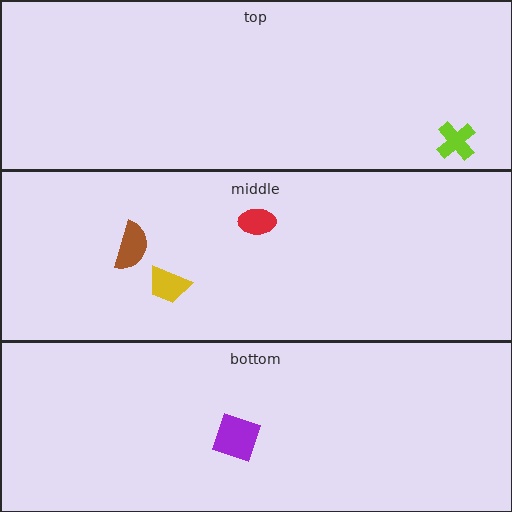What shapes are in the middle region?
The brown semicircle, the yellow trapezoid, the red ellipse.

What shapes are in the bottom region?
The purple diamond.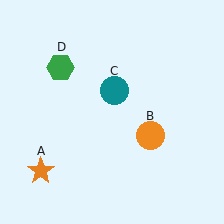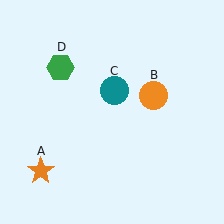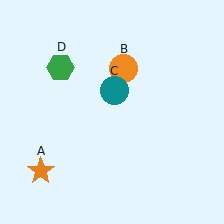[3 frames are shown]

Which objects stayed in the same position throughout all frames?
Orange star (object A) and teal circle (object C) and green hexagon (object D) remained stationary.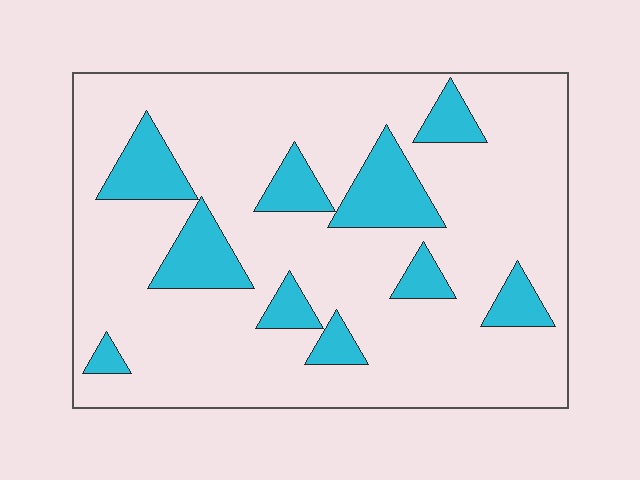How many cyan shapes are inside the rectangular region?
10.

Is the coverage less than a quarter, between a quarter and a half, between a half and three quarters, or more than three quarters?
Less than a quarter.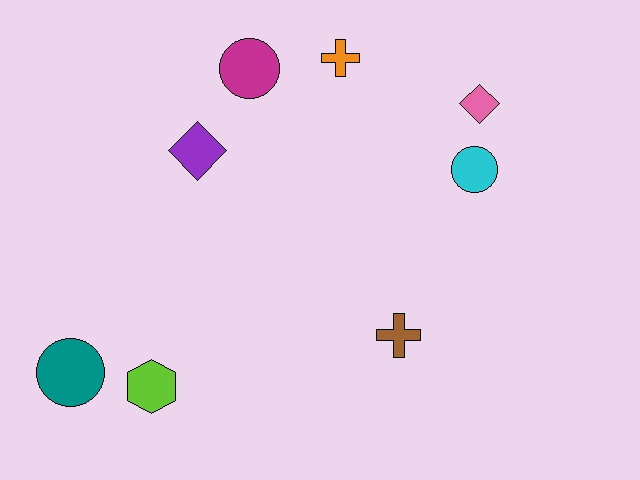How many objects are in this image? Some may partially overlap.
There are 8 objects.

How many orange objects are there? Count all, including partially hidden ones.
There is 1 orange object.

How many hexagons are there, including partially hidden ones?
There is 1 hexagon.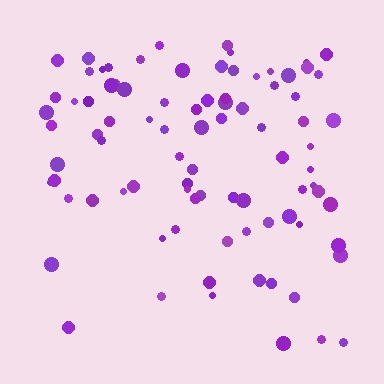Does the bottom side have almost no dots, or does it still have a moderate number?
Still a moderate number, just noticeably fewer than the top.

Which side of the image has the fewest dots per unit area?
The bottom.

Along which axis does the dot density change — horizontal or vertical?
Vertical.